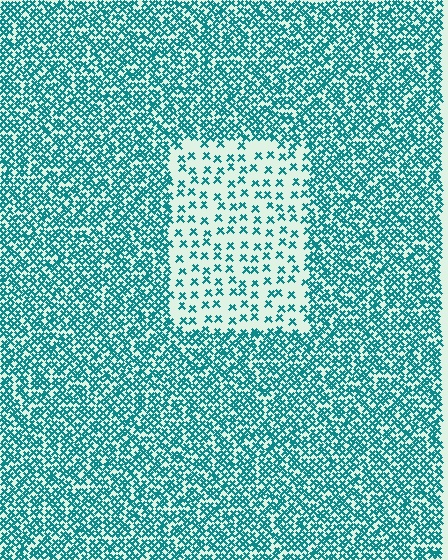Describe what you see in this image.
The image contains small teal elements arranged at two different densities. A rectangle-shaped region is visible where the elements are less densely packed than the surrounding area.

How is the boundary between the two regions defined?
The boundary is defined by a change in element density (approximately 2.9x ratio). All elements are the same color, size, and shape.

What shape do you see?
I see a rectangle.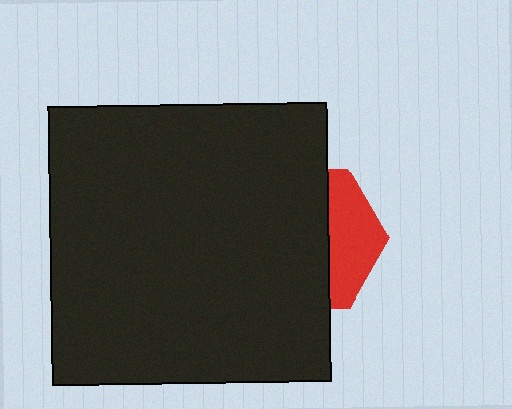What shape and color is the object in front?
The object in front is a black square.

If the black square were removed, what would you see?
You would see the complete red hexagon.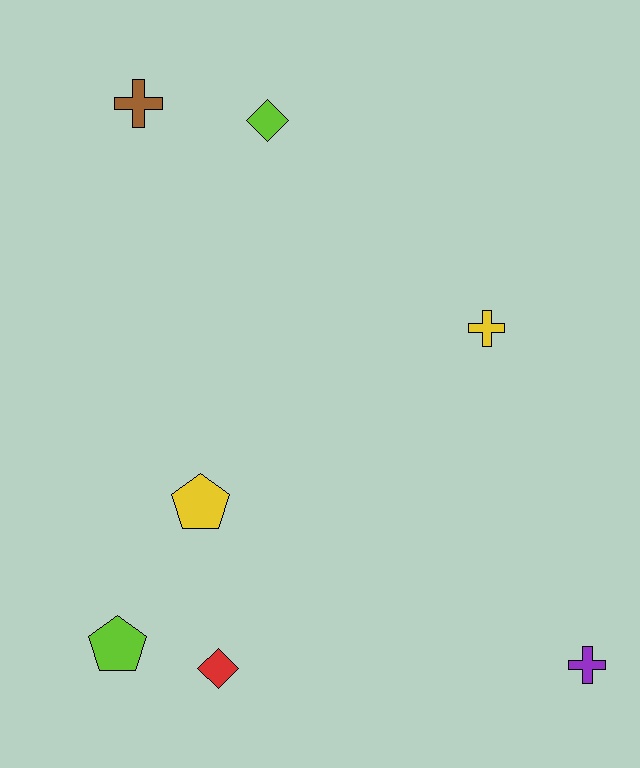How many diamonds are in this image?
There are 2 diamonds.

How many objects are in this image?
There are 7 objects.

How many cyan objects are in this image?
There are no cyan objects.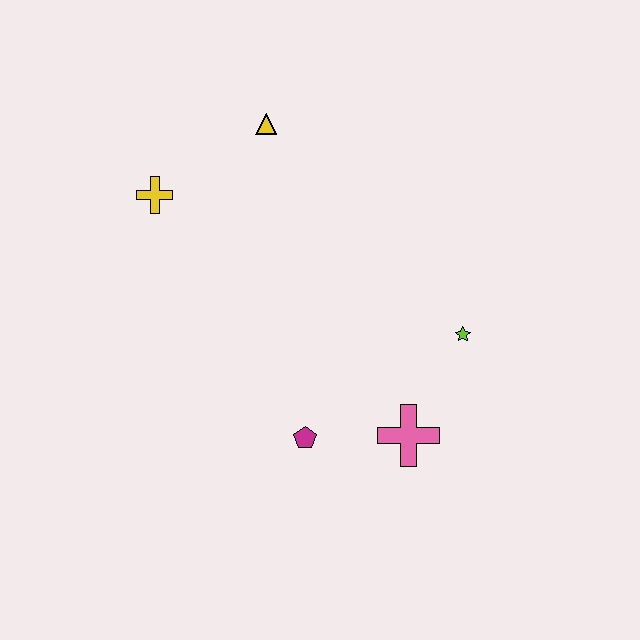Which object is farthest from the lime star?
The yellow cross is farthest from the lime star.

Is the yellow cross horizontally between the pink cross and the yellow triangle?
No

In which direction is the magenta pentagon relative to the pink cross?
The magenta pentagon is to the left of the pink cross.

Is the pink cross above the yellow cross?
No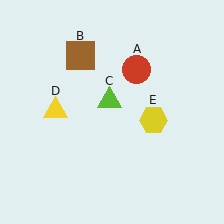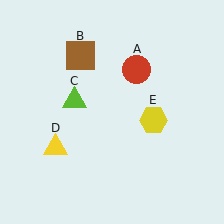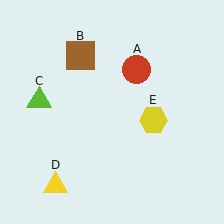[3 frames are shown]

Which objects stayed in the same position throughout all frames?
Red circle (object A) and brown square (object B) and yellow hexagon (object E) remained stationary.